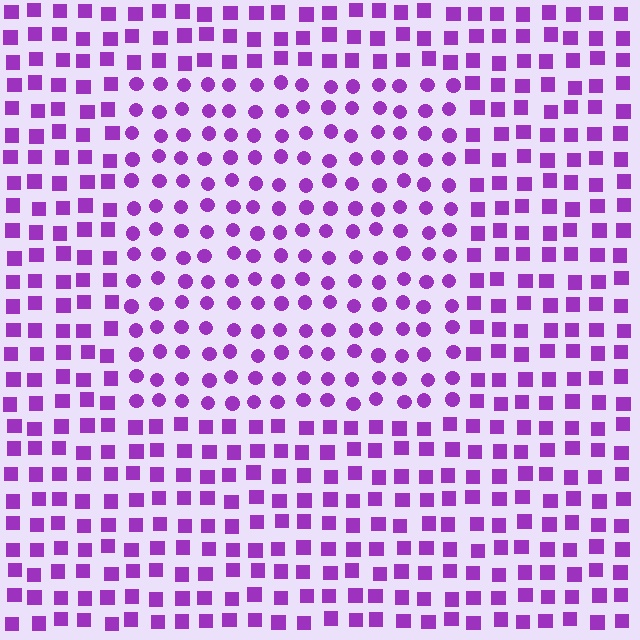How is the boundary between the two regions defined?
The boundary is defined by a change in element shape: circles inside vs. squares outside. All elements share the same color and spacing.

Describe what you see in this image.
The image is filled with small purple elements arranged in a uniform grid. A rectangle-shaped region contains circles, while the surrounding area contains squares. The boundary is defined purely by the change in element shape.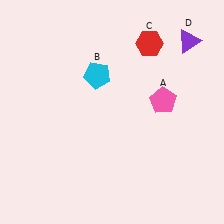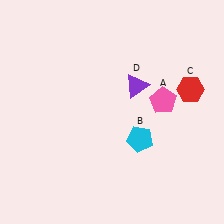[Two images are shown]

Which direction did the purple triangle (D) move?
The purple triangle (D) moved left.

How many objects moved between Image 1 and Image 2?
3 objects moved between the two images.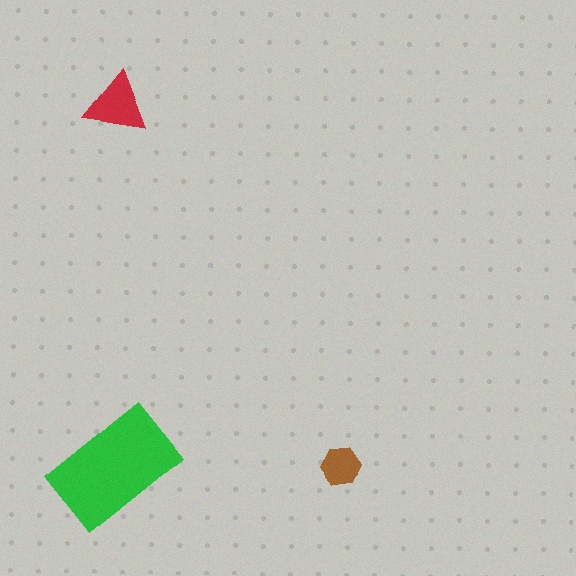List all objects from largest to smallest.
The green rectangle, the red triangle, the brown hexagon.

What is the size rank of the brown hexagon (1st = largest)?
3rd.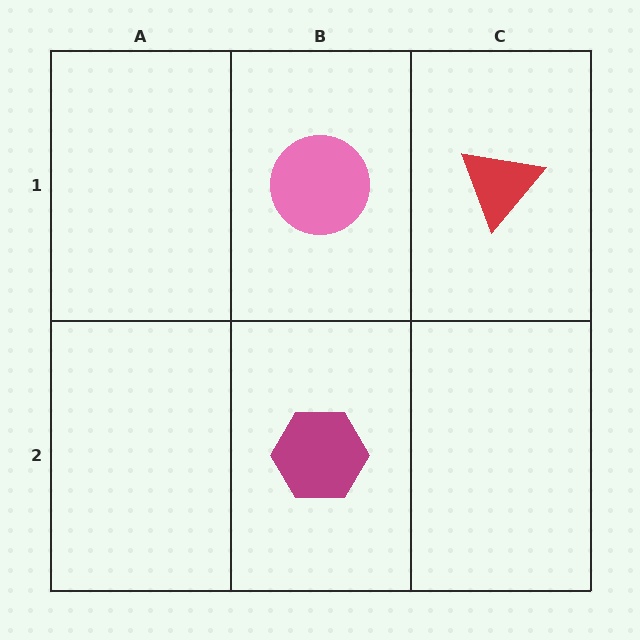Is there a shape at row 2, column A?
No, that cell is empty.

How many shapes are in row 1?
2 shapes.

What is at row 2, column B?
A magenta hexagon.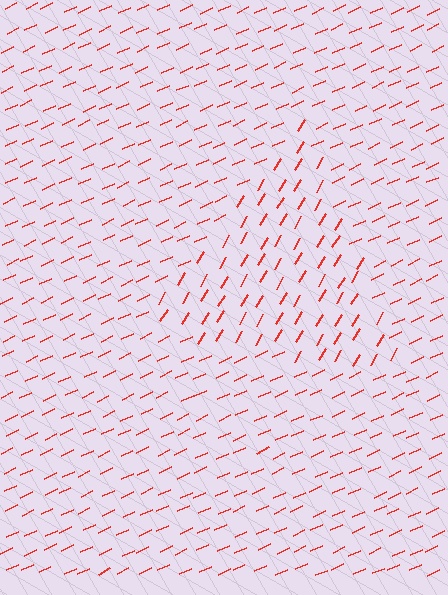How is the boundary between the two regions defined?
The boundary is defined purely by a change in line orientation (approximately 35 degrees difference). All lines are the same color and thickness.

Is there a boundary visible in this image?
Yes, there is a texture boundary formed by a change in line orientation.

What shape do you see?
I see a triangle.